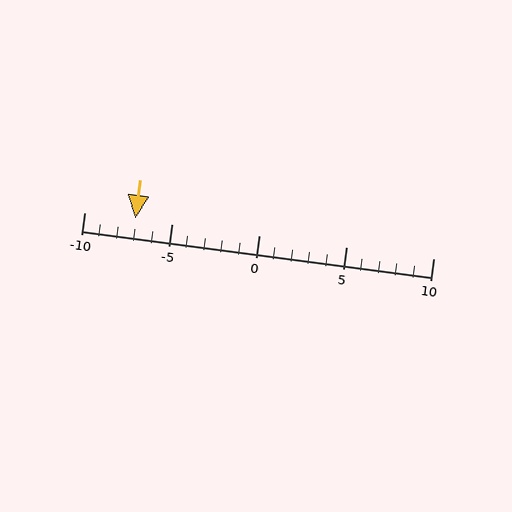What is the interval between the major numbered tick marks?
The major tick marks are spaced 5 units apart.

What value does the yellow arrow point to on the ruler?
The yellow arrow points to approximately -7.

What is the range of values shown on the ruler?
The ruler shows values from -10 to 10.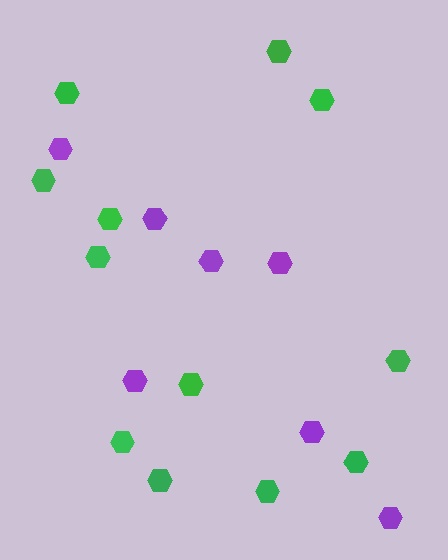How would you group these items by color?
There are 2 groups: one group of green hexagons (12) and one group of purple hexagons (7).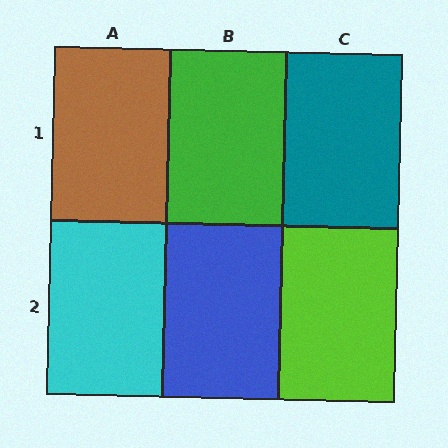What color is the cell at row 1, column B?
Green.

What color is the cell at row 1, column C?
Teal.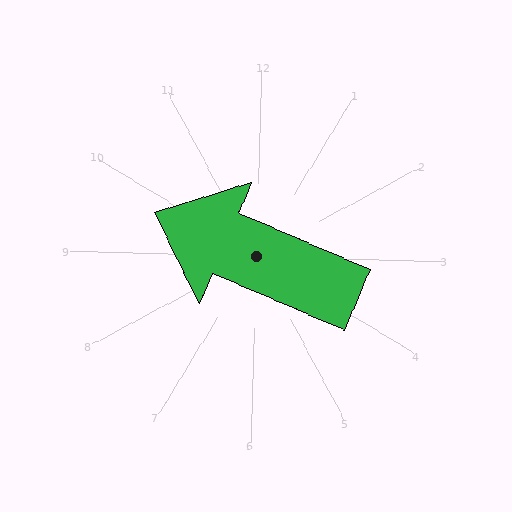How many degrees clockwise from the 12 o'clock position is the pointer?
Approximately 292 degrees.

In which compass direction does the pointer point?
West.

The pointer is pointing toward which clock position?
Roughly 10 o'clock.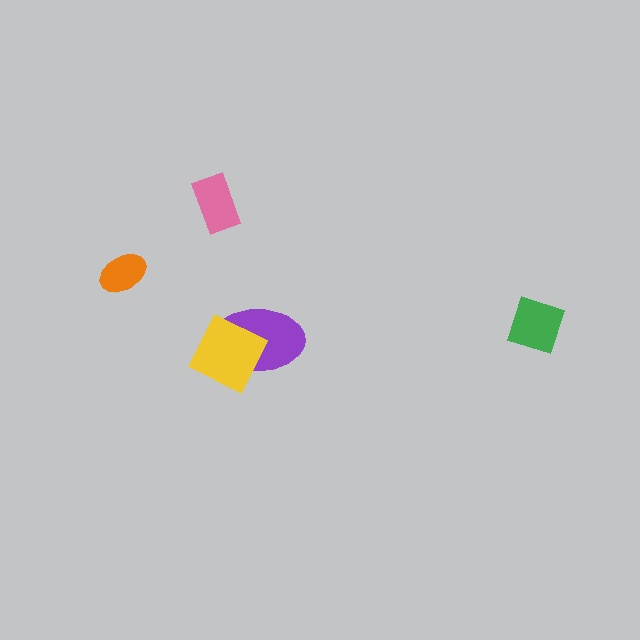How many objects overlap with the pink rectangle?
0 objects overlap with the pink rectangle.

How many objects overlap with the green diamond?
0 objects overlap with the green diamond.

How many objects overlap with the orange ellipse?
0 objects overlap with the orange ellipse.